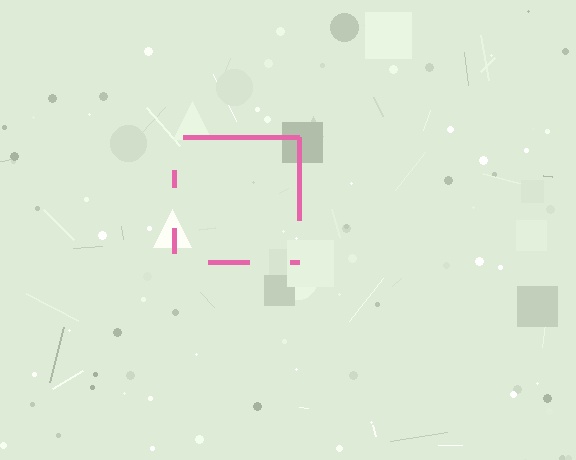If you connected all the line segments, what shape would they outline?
They would outline a square.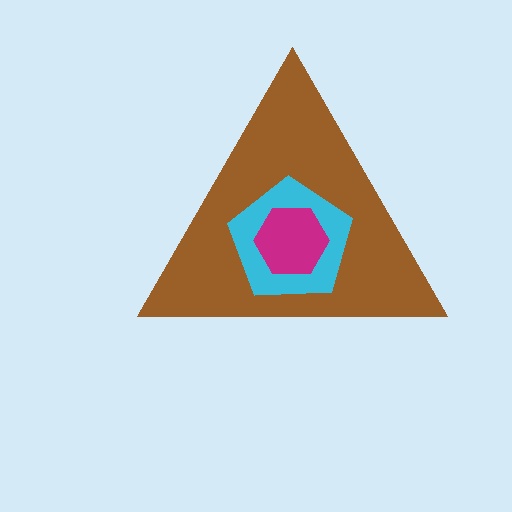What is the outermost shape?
The brown triangle.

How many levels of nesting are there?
3.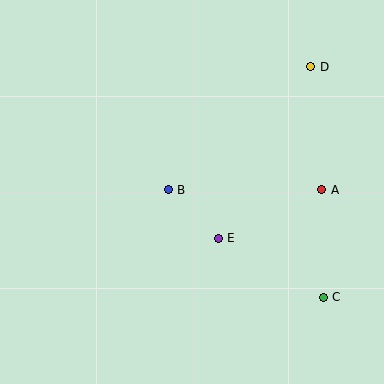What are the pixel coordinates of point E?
Point E is at (218, 238).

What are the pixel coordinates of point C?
Point C is at (323, 297).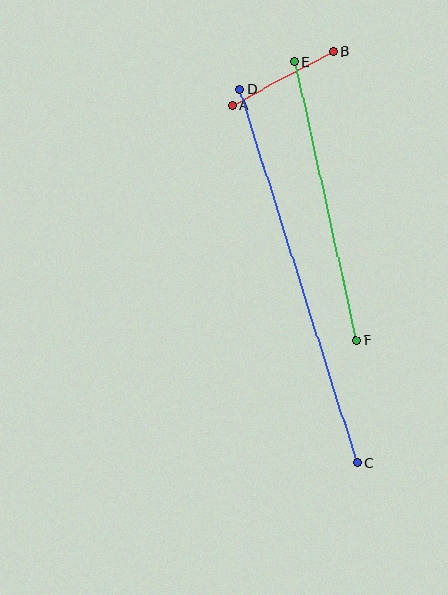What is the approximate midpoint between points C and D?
The midpoint is at approximately (299, 276) pixels.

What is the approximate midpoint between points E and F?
The midpoint is at approximately (325, 201) pixels.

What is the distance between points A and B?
The distance is approximately 115 pixels.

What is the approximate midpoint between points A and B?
The midpoint is at approximately (282, 78) pixels.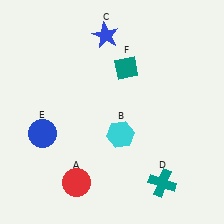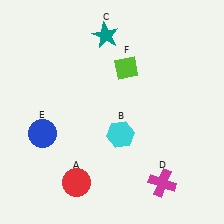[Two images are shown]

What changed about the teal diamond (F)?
In Image 1, F is teal. In Image 2, it changed to lime.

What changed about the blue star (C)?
In Image 1, C is blue. In Image 2, it changed to teal.